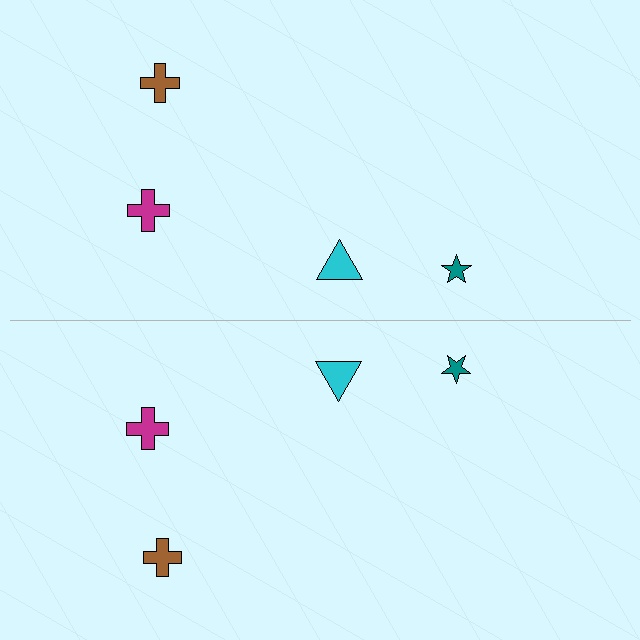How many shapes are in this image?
There are 8 shapes in this image.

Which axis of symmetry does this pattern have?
The pattern has a horizontal axis of symmetry running through the center of the image.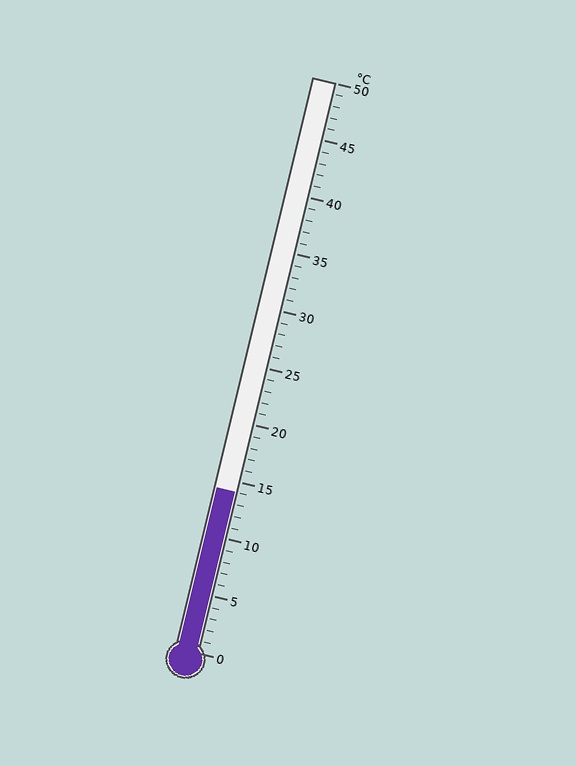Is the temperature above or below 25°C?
The temperature is below 25°C.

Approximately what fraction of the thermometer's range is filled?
The thermometer is filled to approximately 30% of its range.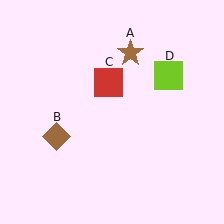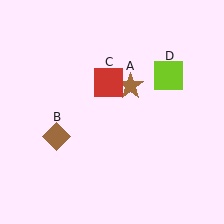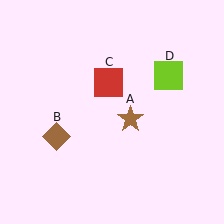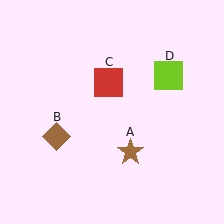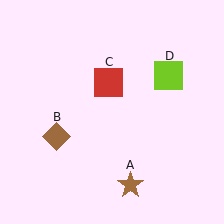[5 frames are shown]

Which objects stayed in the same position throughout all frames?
Brown diamond (object B) and red square (object C) and lime square (object D) remained stationary.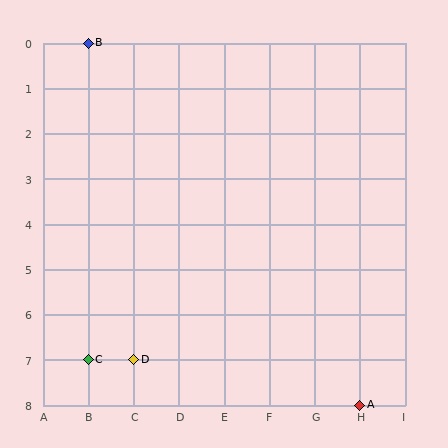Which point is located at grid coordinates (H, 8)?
Point A is at (H, 8).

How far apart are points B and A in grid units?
Points B and A are 6 columns and 8 rows apart (about 10.0 grid units diagonally).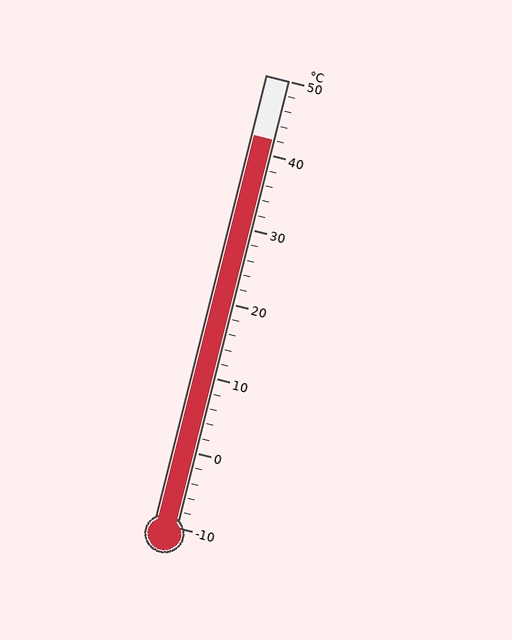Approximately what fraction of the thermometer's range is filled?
The thermometer is filled to approximately 85% of its range.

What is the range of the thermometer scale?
The thermometer scale ranges from -10°C to 50°C.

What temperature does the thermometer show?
The thermometer shows approximately 42°C.